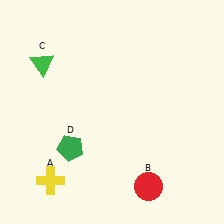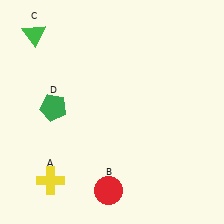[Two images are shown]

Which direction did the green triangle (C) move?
The green triangle (C) moved up.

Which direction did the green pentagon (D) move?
The green pentagon (D) moved up.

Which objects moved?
The objects that moved are: the red circle (B), the green triangle (C), the green pentagon (D).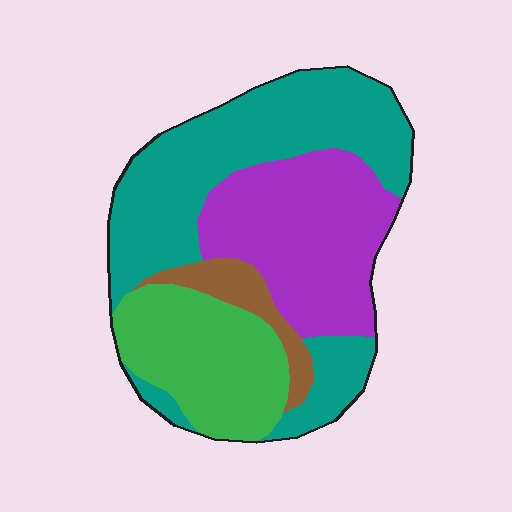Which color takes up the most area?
Teal, at roughly 40%.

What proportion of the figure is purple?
Purple covers 29% of the figure.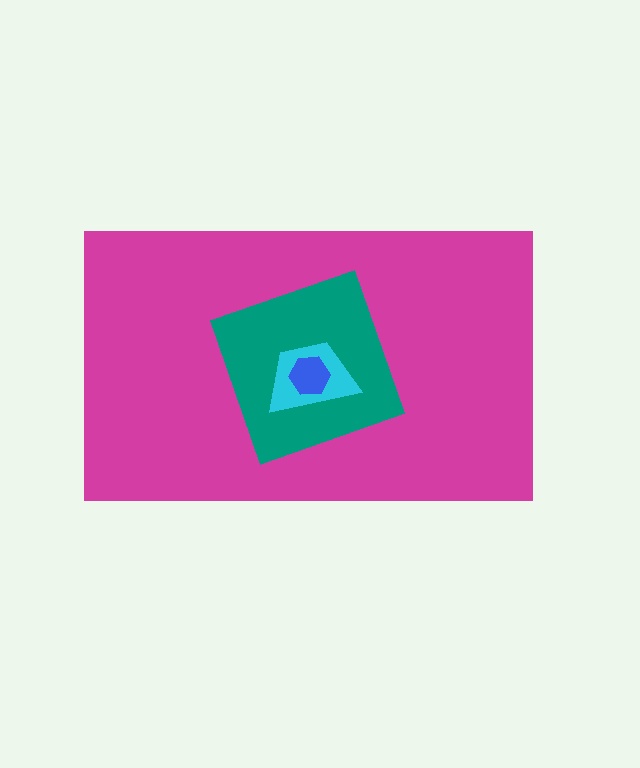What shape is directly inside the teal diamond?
The cyan trapezoid.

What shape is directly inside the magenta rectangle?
The teal diamond.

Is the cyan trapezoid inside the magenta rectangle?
Yes.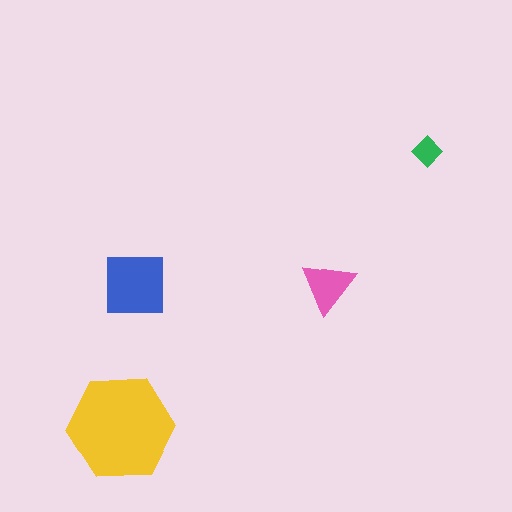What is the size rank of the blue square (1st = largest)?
2nd.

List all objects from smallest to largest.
The green diamond, the pink triangle, the blue square, the yellow hexagon.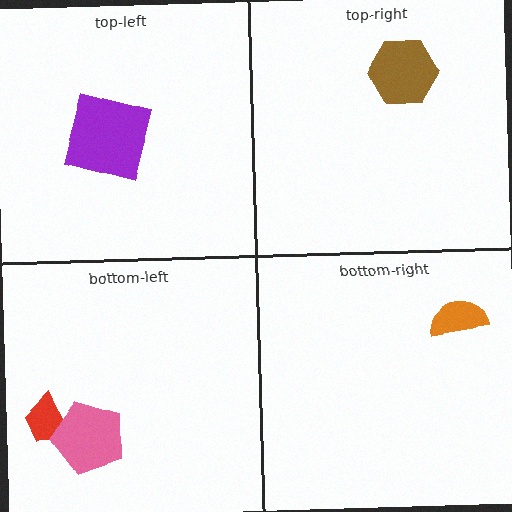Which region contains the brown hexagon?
The top-right region.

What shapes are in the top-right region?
The brown hexagon.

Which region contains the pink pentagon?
The bottom-left region.